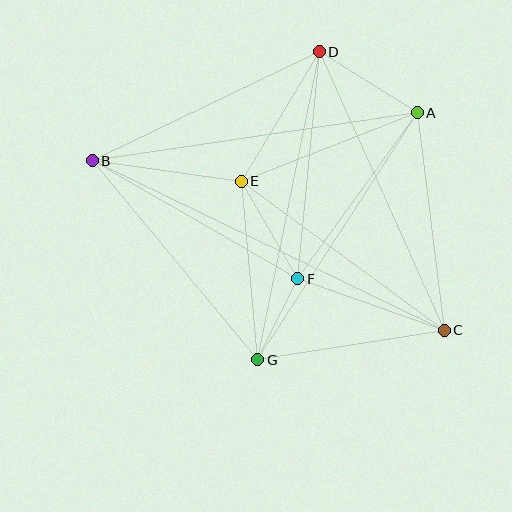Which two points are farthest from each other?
Points B and C are farthest from each other.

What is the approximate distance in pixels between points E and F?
The distance between E and F is approximately 113 pixels.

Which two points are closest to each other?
Points F and G are closest to each other.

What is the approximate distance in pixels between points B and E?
The distance between B and E is approximately 151 pixels.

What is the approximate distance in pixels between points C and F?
The distance between C and F is approximately 155 pixels.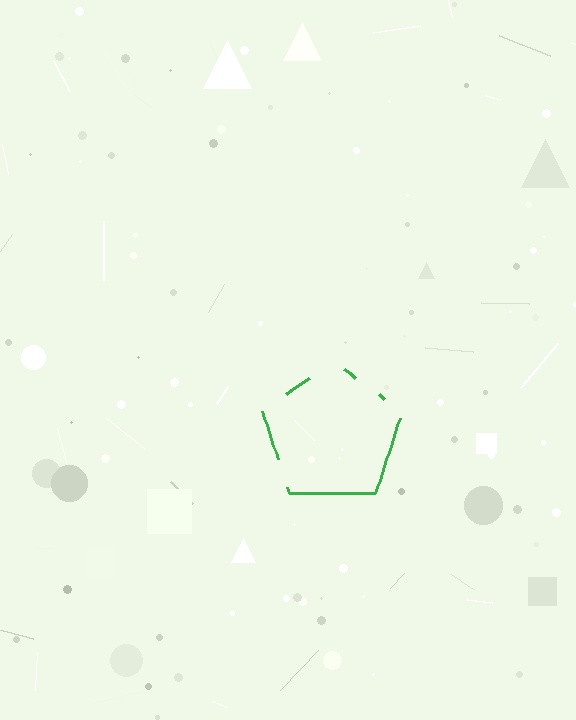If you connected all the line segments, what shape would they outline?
They would outline a pentagon.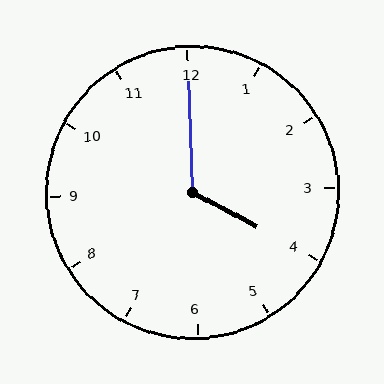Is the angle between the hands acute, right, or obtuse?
It is obtuse.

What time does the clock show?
4:00.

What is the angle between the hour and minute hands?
Approximately 120 degrees.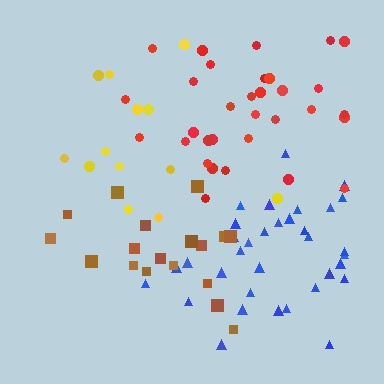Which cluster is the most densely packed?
Blue.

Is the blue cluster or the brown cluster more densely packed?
Blue.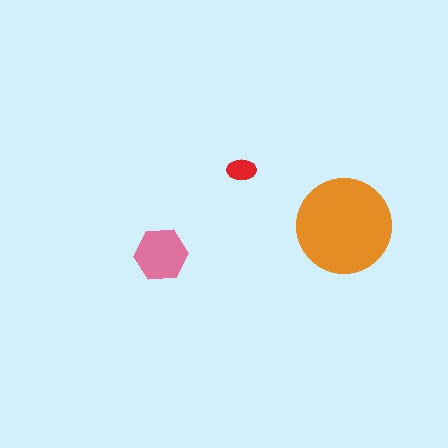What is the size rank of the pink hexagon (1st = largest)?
2nd.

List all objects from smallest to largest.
The red ellipse, the pink hexagon, the orange circle.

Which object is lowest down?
The pink hexagon is bottommost.